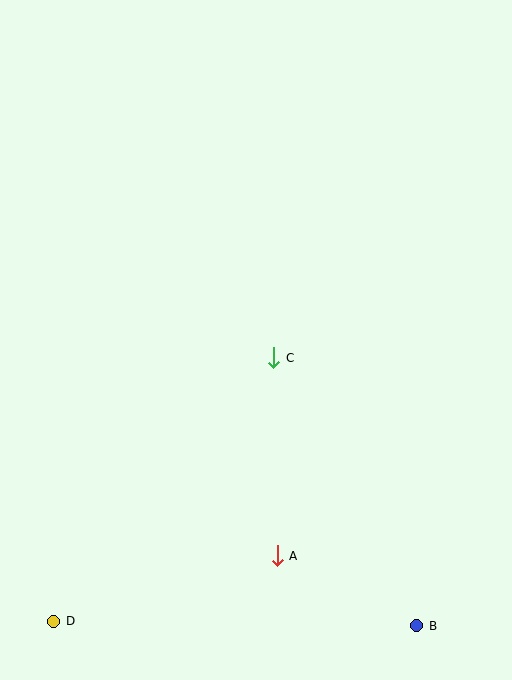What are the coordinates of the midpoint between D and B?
The midpoint between D and B is at (235, 623).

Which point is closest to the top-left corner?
Point C is closest to the top-left corner.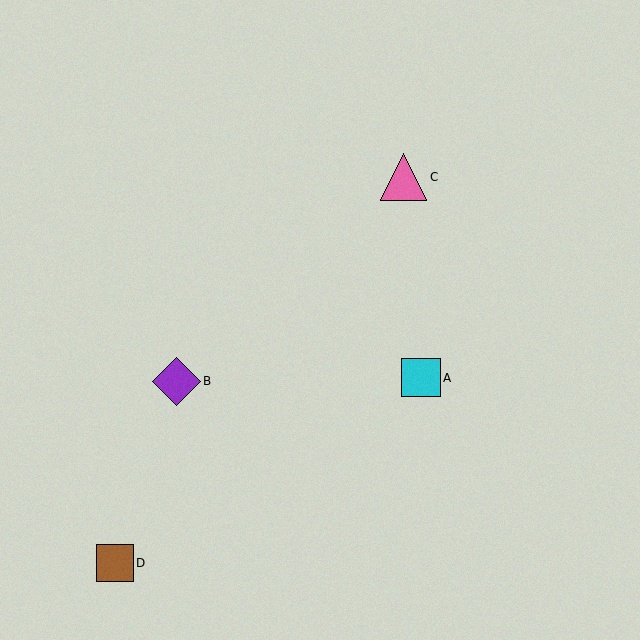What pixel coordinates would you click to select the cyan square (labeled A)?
Click at (421, 378) to select the cyan square A.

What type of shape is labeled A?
Shape A is a cyan square.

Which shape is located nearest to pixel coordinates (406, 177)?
The pink triangle (labeled C) at (404, 177) is nearest to that location.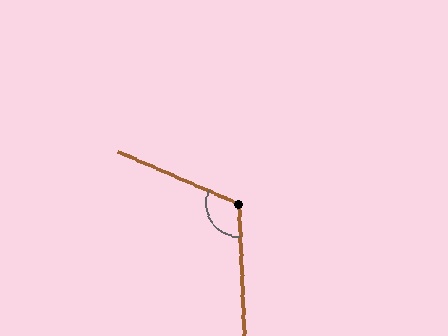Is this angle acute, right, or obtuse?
It is obtuse.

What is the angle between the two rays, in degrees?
Approximately 115 degrees.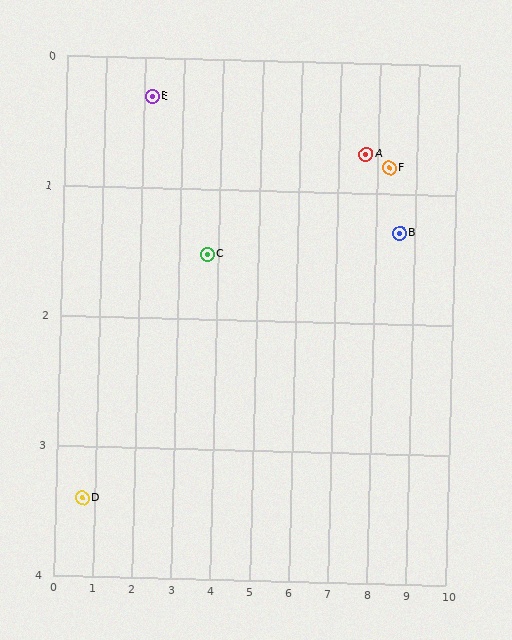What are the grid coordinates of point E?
Point E is at approximately (2.2, 0.3).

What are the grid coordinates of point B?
Point B is at approximately (8.6, 1.3).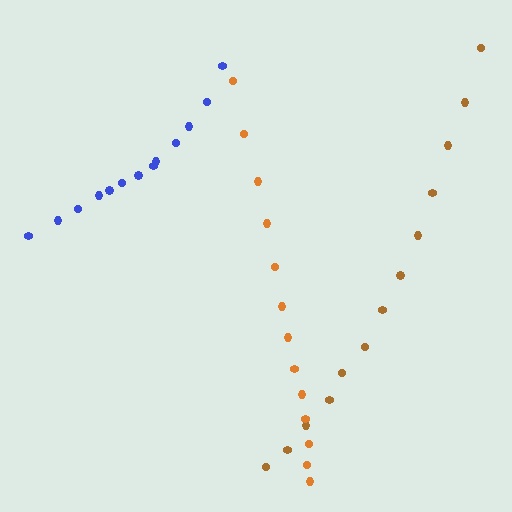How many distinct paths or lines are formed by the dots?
There are 3 distinct paths.